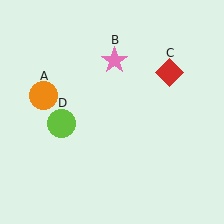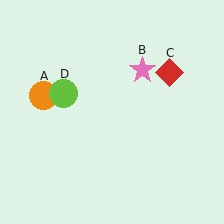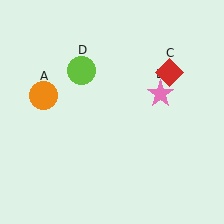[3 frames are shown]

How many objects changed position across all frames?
2 objects changed position: pink star (object B), lime circle (object D).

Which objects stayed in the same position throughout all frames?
Orange circle (object A) and red diamond (object C) remained stationary.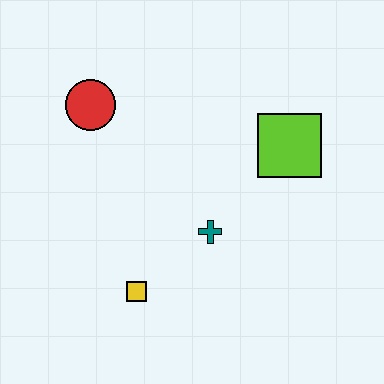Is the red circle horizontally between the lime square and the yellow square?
No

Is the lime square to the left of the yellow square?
No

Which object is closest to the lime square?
The teal cross is closest to the lime square.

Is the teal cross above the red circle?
No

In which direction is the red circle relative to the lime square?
The red circle is to the left of the lime square.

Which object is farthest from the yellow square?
The lime square is farthest from the yellow square.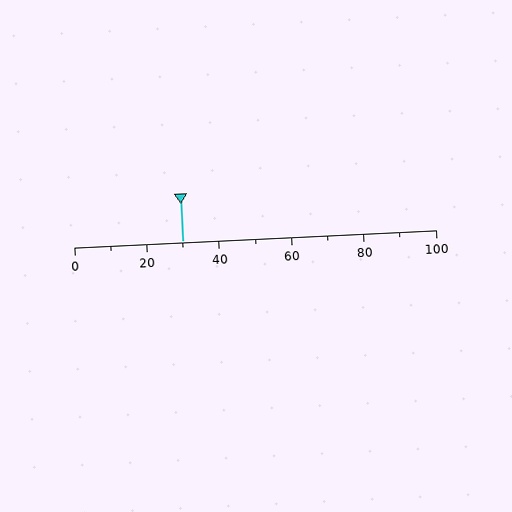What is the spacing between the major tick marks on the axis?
The major ticks are spaced 20 apart.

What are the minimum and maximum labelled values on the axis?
The axis runs from 0 to 100.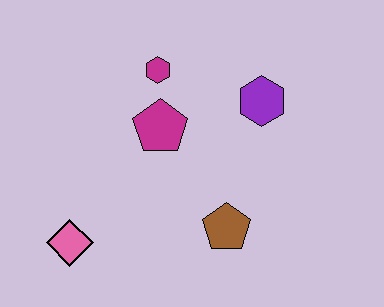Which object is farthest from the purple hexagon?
The pink diamond is farthest from the purple hexagon.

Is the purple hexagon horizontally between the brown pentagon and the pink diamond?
No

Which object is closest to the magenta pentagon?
The magenta hexagon is closest to the magenta pentagon.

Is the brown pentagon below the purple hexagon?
Yes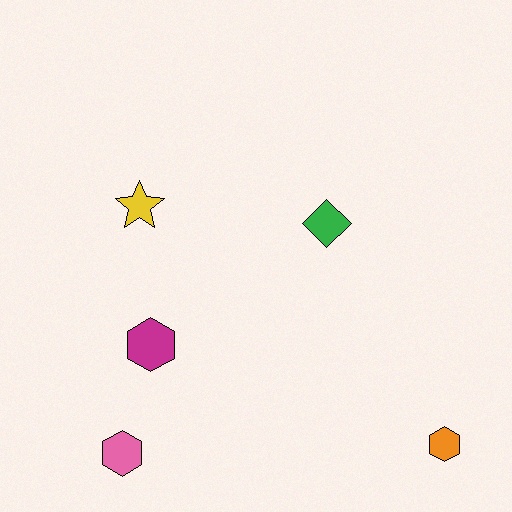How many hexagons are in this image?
There are 3 hexagons.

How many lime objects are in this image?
There are no lime objects.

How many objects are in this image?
There are 5 objects.